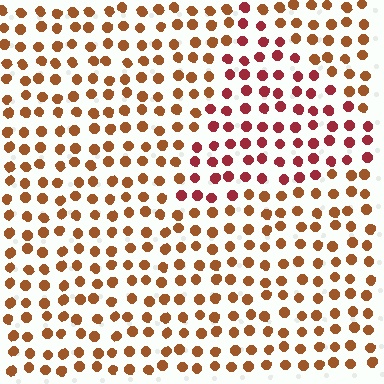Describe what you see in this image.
The image is filled with small brown elements in a uniform arrangement. A triangle-shaped region is visible where the elements are tinted to a slightly different hue, forming a subtle color boundary.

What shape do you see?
I see a triangle.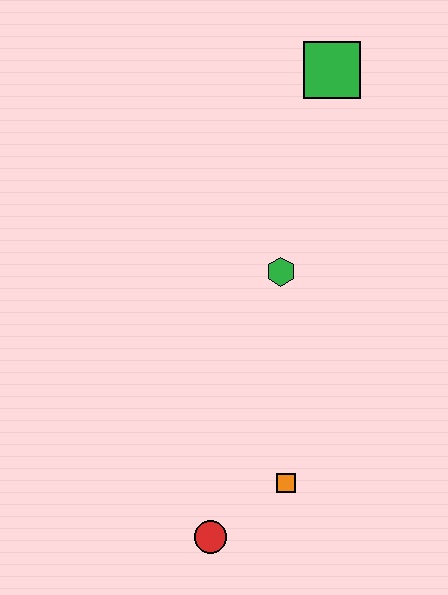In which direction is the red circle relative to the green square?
The red circle is below the green square.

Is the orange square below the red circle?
No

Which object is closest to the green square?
The green hexagon is closest to the green square.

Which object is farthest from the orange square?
The green square is farthest from the orange square.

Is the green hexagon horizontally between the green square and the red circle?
Yes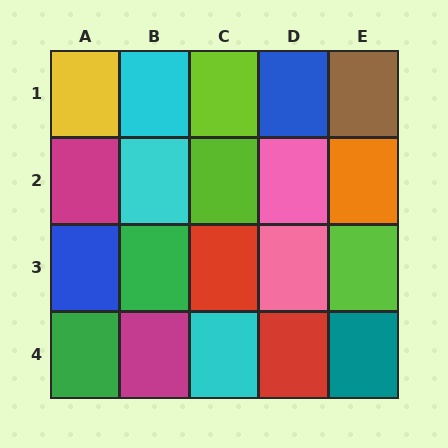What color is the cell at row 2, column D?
Pink.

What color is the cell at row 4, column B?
Magenta.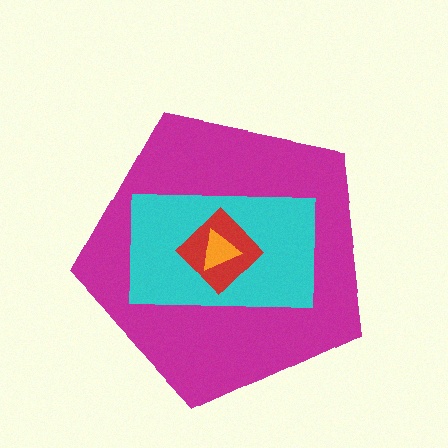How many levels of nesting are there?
4.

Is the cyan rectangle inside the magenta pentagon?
Yes.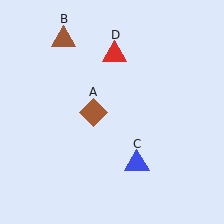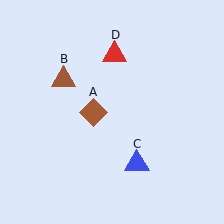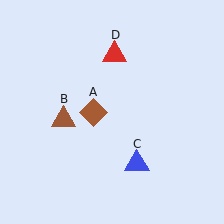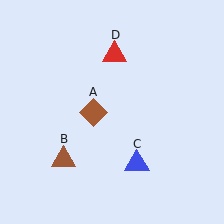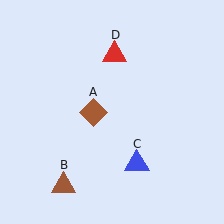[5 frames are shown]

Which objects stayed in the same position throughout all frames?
Brown diamond (object A) and blue triangle (object C) and red triangle (object D) remained stationary.